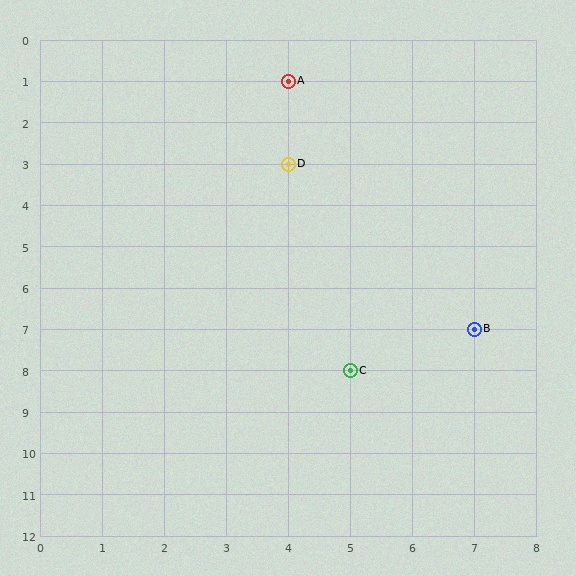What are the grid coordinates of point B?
Point B is at grid coordinates (7, 7).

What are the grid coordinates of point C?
Point C is at grid coordinates (5, 8).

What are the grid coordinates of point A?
Point A is at grid coordinates (4, 1).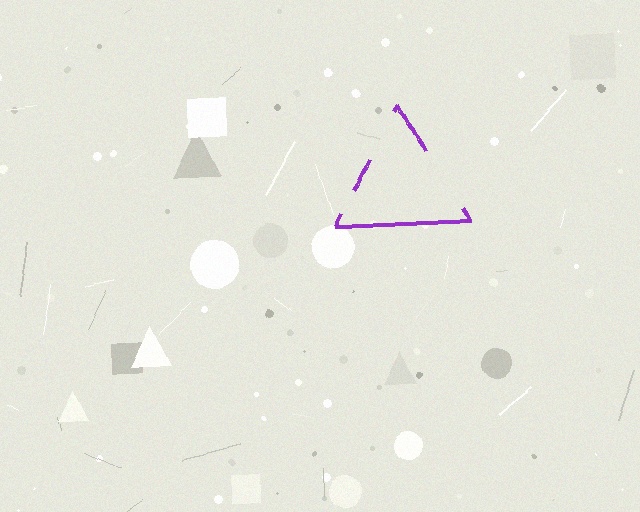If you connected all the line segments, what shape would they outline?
They would outline a triangle.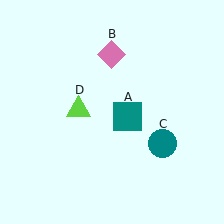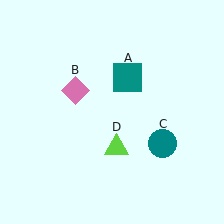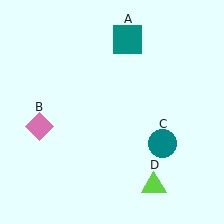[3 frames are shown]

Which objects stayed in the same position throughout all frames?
Teal circle (object C) remained stationary.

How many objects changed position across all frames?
3 objects changed position: teal square (object A), pink diamond (object B), lime triangle (object D).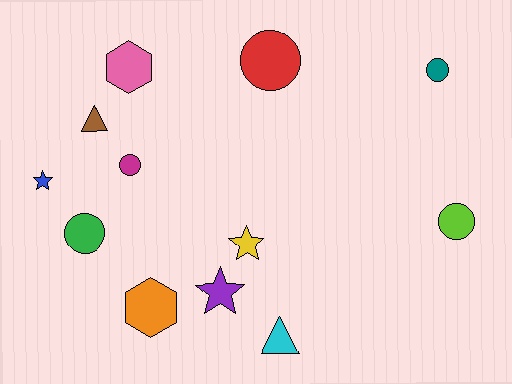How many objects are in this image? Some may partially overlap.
There are 12 objects.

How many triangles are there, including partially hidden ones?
There are 2 triangles.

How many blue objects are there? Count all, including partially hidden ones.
There is 1 blue object.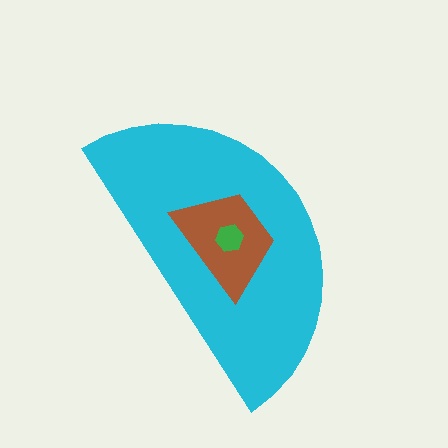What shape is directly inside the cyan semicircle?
The brown trapezoid.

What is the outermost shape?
The cyan semicircle.